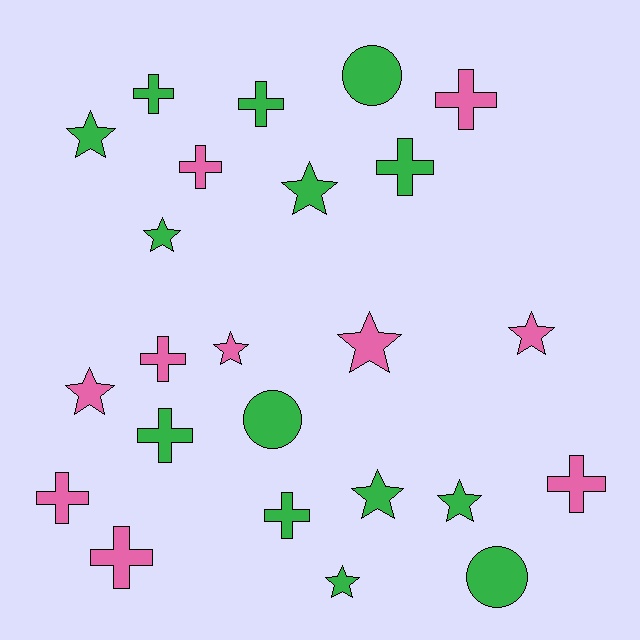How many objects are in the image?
There are 24 objects.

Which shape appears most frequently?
Cross, with 11 objects.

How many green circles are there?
There are 3 green circles.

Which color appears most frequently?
Green, with 14 objects.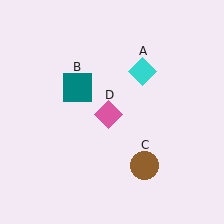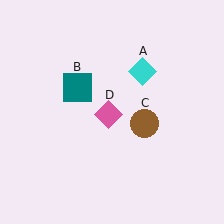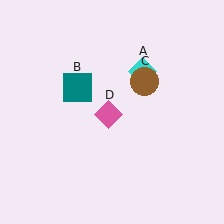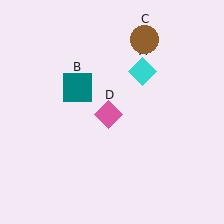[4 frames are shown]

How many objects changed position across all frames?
1 object changed position: brown circle (object C).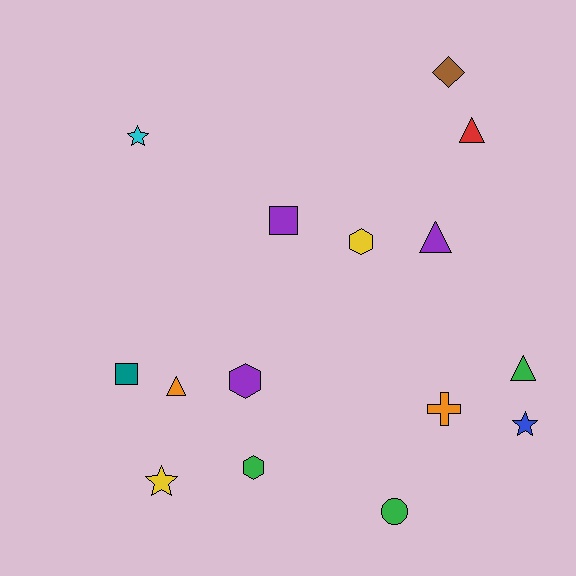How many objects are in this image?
There are 15 objects.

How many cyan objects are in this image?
There is 1 cyan object.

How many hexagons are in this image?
There are 3 hexagons.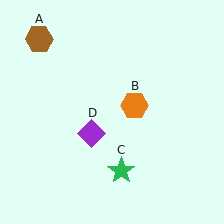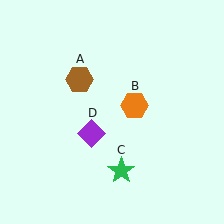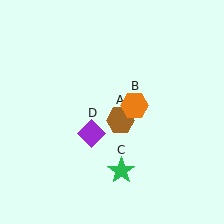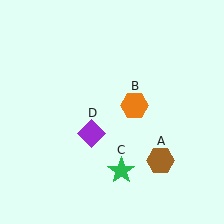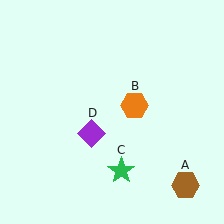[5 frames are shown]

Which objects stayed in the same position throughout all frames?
Orange hexagon (object B) and green star (object C) and purple diamond (object D) remained stationary.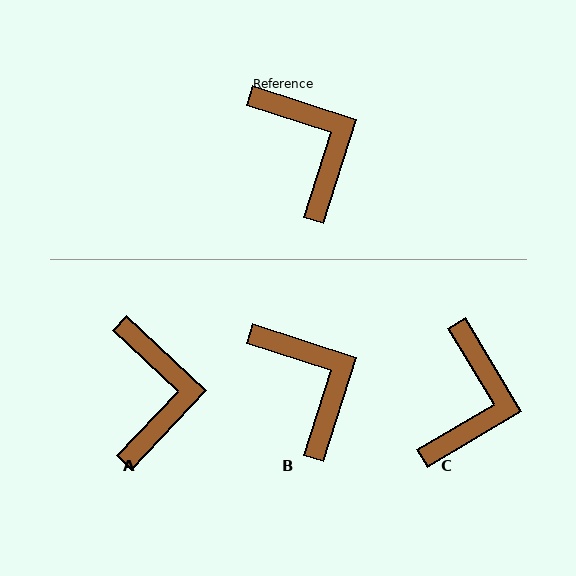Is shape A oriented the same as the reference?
No, it is off by about 25 degrees.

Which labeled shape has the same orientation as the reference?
B.